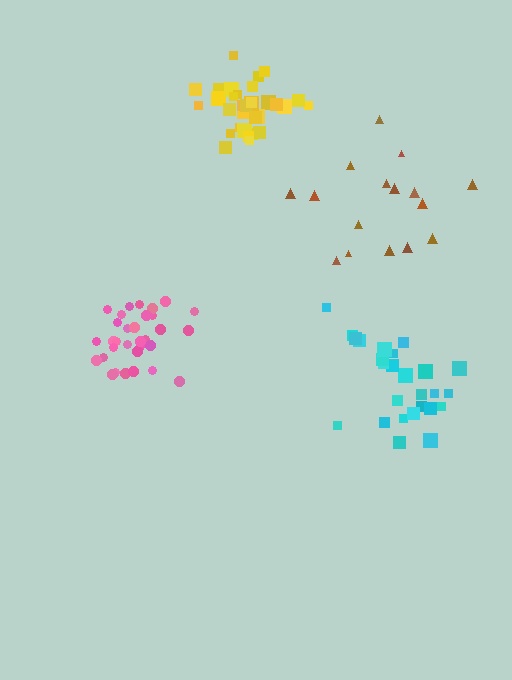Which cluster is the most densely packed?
Yellow.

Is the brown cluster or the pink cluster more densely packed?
Pink.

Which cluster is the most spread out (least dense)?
Brown.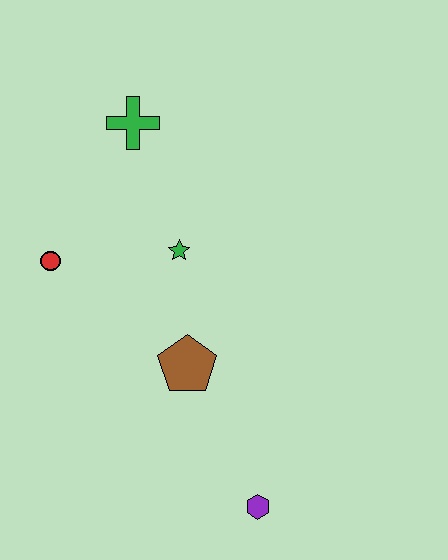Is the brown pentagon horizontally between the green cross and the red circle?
No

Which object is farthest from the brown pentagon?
The green cross is farthest from the brown pentagon.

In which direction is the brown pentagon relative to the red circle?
The brown pentagon is to the right of the red circle.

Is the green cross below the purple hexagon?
No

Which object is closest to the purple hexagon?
The brown pentagon is closest to the purple hexagon.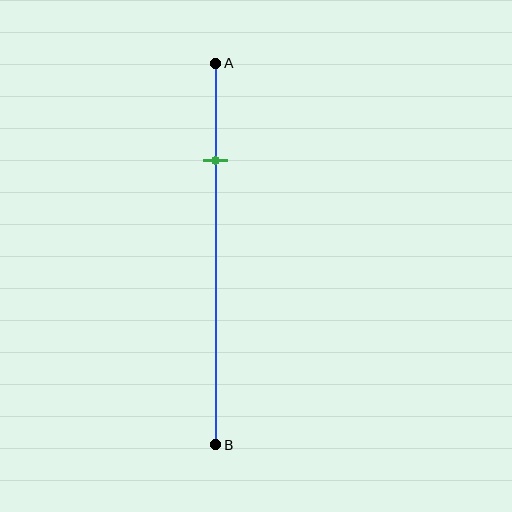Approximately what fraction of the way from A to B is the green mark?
The green mark is approximately 25% of the way from A to B.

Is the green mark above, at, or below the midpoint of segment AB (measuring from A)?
The green mark is above the midpoint of segment AB.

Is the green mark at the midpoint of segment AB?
No, the mark is at about 25% from A, not at the 50% midpoint.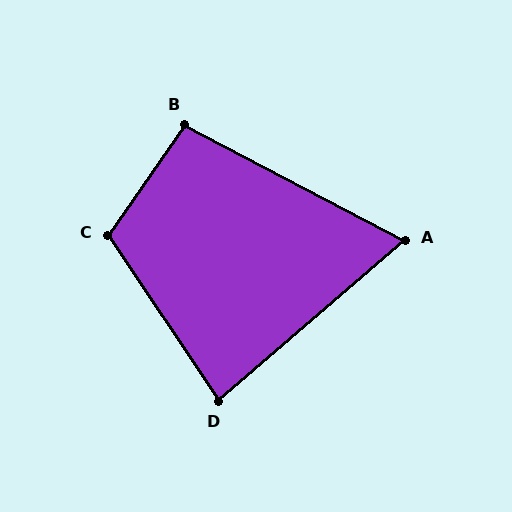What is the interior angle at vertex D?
Approximately 83 degrees (acute).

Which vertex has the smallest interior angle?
A, at approximately 68 degrees.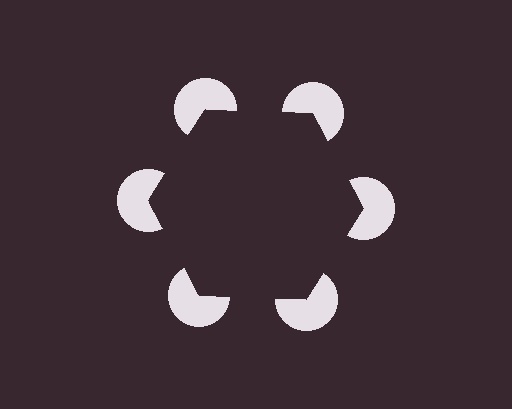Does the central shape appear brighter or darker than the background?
It typically appears slightly darker than the background, even though no actual brightness change is drawn.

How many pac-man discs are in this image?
There are 6 — one at each vertex of the illusory hexagon.